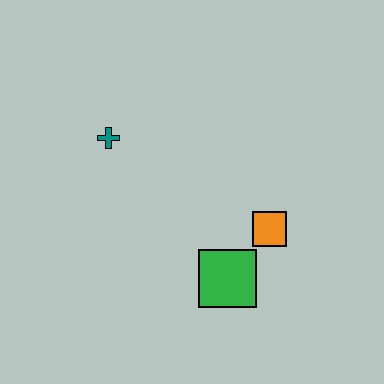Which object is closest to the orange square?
The green square is closest to the orange square.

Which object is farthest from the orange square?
The teal cross is farthest from the orange square.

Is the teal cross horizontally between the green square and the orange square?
No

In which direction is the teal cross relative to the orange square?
The teal cross is to the left of the orange square.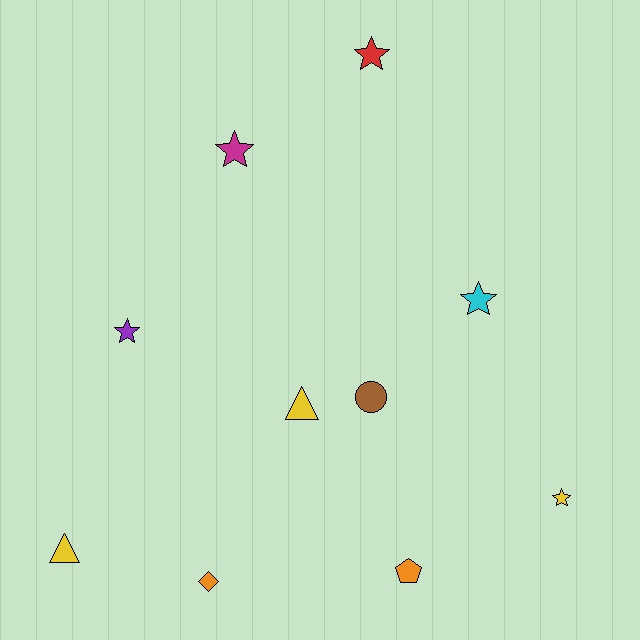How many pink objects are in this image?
There are no pink objects.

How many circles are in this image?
There is 1 circle.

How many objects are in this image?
There are 10 objects.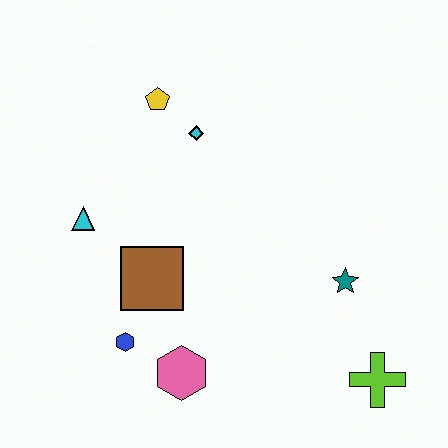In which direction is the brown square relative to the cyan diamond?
The brown square is below the cyan diamond.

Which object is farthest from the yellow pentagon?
The lime cross is farthest from the yellow pentagon.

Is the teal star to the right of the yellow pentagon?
Yes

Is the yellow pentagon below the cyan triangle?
No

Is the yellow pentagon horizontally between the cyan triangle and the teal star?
Yes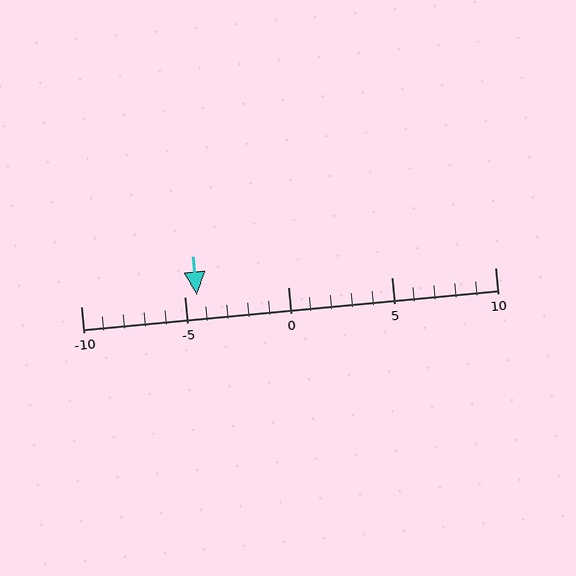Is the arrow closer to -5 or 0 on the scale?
The arrow is closer to -5.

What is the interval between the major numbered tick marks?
The major tick marks are spaced 5 units apart.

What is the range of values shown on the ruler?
The ruler shows values from -10 to 10.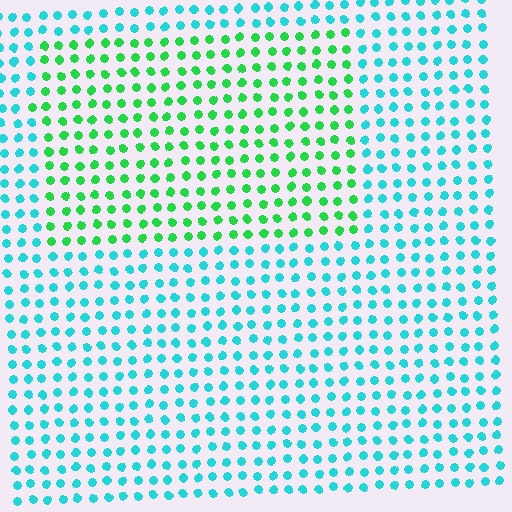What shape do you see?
I see a rectangle.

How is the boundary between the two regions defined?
The boundary is defined purely by a slight shift in hue (about 49 degrees). Spacing, size, and orientation are identical on both sides.